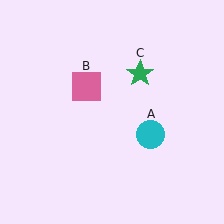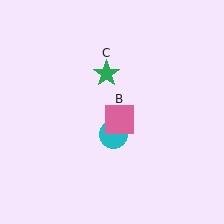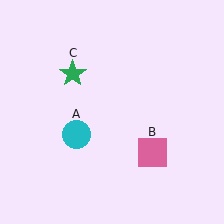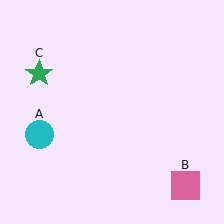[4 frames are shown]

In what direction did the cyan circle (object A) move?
The cyan circle (object A) moved left.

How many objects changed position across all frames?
3 objects changed position: cyan circle (object A), pink square (object B), green star (object C).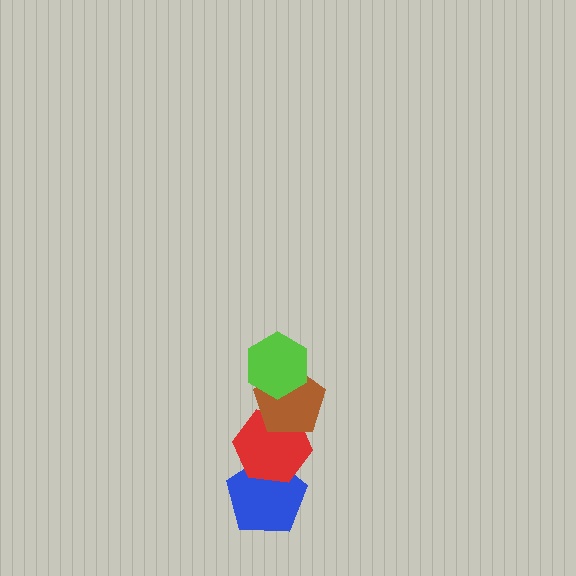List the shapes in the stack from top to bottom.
From top to bottom: the lime hexagon, the brown pentagon, the red hexagon, the blue pentagon.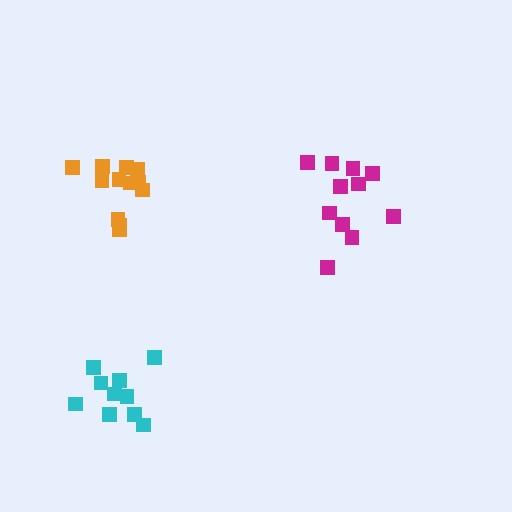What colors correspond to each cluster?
The clusters are colored: magenta, cyan, orange.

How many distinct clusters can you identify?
There are 3 distinct clusters.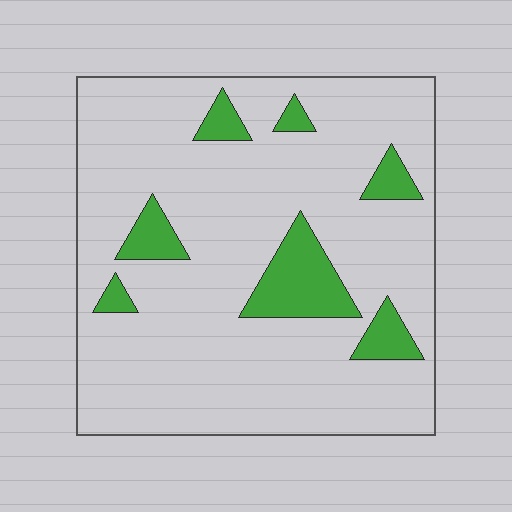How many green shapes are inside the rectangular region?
7.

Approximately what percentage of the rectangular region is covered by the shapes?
Approximately 15%.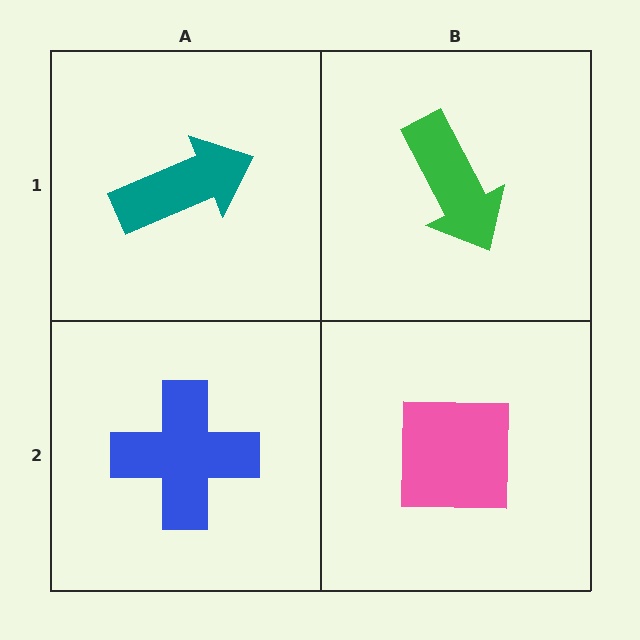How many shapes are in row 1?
2 shapes.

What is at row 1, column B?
A green arrow.